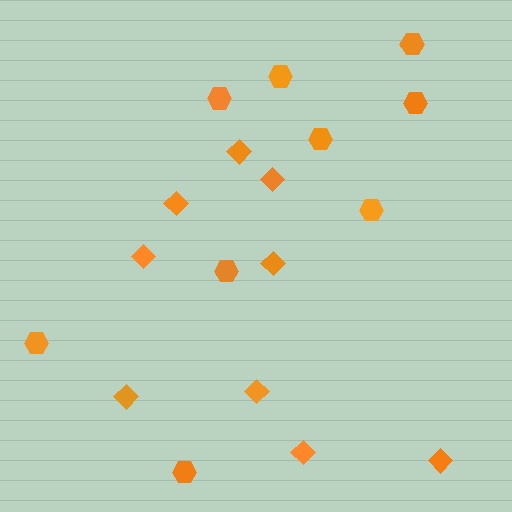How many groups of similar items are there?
There are 2 groups: one group of hexagons (9) and one group of diamonds (9).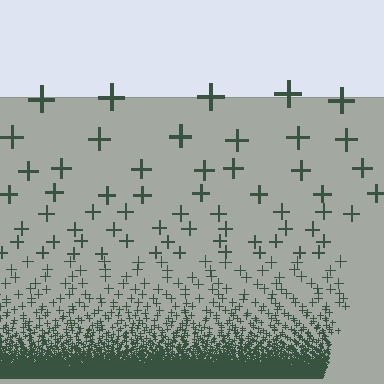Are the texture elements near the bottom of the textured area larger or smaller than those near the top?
Smaller. The gradient is inverted — elements near the bottom are smaller and denser.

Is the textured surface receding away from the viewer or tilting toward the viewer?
The surface appears to tilt toward the viewer. Texture elements get larger and sparser toward the top.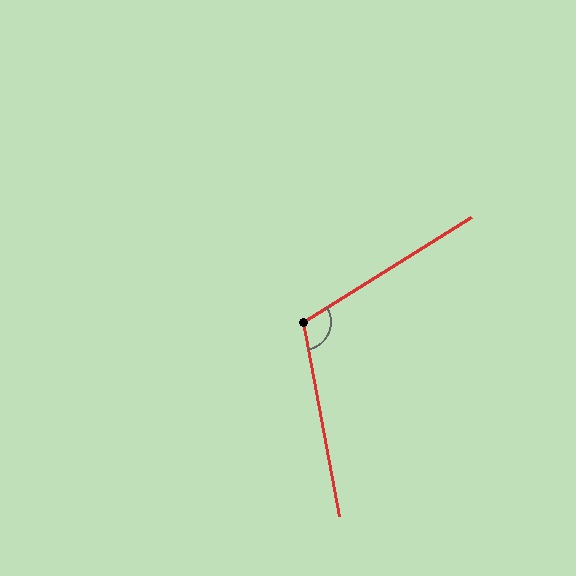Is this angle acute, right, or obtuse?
It is obtuse.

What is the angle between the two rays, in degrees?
Approximately 111 degrees.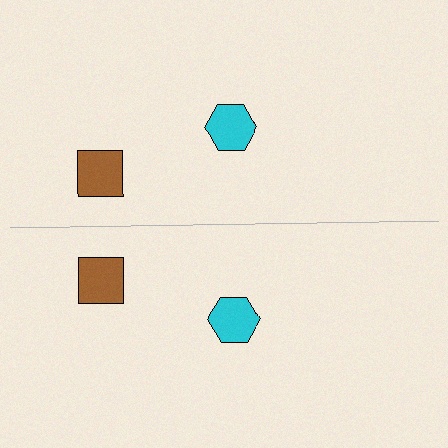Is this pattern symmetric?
Yes, this pattern has bilateral (reflection) symmetry.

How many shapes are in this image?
There are 4 shapes in this image.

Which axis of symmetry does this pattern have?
The pattern has a horizontal axis of symmetry running through the center of the image.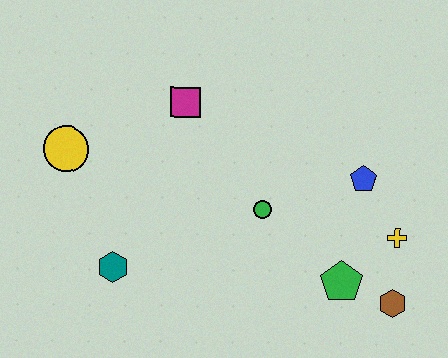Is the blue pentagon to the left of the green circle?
No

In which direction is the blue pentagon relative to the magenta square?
The blue pentagon is to the right of the magenta square.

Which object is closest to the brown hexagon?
The green pentagon is closest to the brown hexagon.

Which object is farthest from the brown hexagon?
The yellow circle is farthest from the brown hexagon.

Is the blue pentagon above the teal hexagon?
Yes